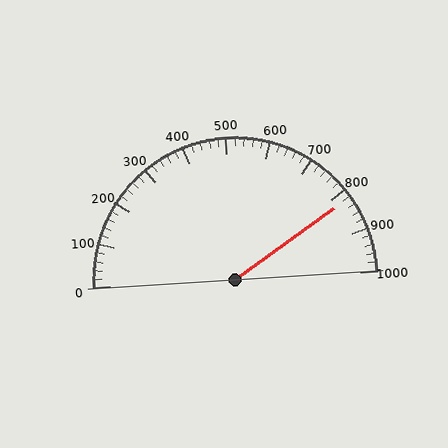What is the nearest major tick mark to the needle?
The nearest major tick mark is 800.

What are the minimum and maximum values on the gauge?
The gauge ranges from 0 to 1000.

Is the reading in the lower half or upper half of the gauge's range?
The reading is in the upper half of the range (0 to 1000).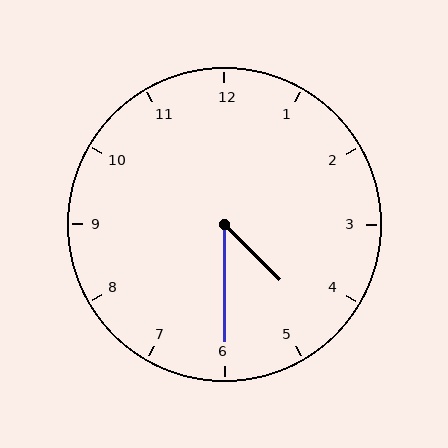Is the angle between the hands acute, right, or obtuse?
It is acute.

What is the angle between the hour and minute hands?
Approximately 45 degrees.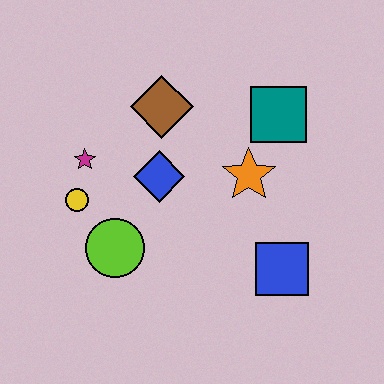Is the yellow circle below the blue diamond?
Yes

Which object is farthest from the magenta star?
The blue square is farthest from the magenta star.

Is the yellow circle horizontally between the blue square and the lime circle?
No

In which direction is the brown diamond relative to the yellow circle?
The brown diamond is above the yellow circle.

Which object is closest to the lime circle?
The yellow circle is closest to the lime circle.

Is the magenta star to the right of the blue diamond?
No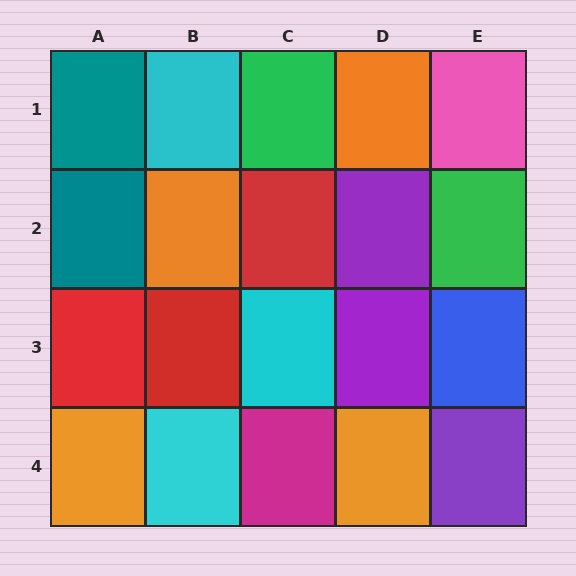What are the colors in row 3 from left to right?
Red, red, cyan, purple, blue.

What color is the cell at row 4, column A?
Orange.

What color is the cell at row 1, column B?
Cyan.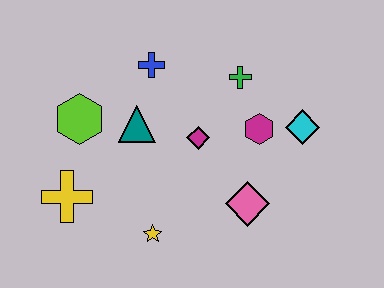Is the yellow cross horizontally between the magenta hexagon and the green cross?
No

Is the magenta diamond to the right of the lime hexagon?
Yes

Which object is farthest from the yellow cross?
The cyan diamond is farthest from the yellow cross.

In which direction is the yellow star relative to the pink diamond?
The yellow star is to the left of the pink diamond.